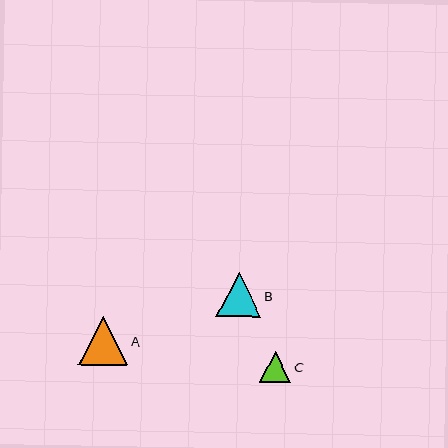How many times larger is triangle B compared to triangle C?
Triangle B is approximately 1.4 times the size of triangle C.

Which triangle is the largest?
Triangle A is the largest with a size of approximately 49 pixels.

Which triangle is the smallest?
Triangle C is the smallest with a size of approximately 31 pixels.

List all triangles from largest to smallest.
From largest to smallest: A, B, C.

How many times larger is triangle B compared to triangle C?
Triangle B is approximately 1.4 times the size of triangle C.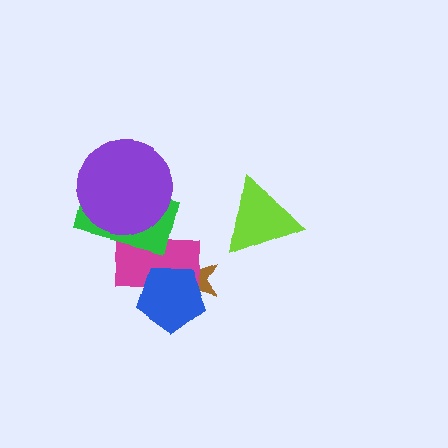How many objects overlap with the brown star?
2 objects overlap with the brown star.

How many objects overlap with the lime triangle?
0 objects overlap with the lime triangle.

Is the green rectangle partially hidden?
Yes, it is partially covered by another shape.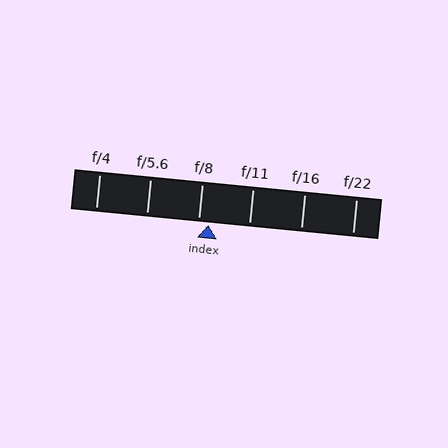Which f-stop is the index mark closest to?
The index mark is closest to f/8.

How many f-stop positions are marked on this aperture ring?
There are 6 f-stop positions marked.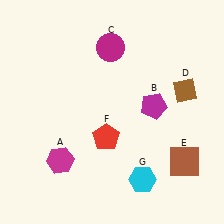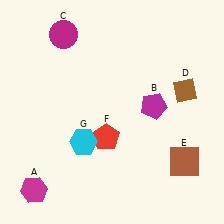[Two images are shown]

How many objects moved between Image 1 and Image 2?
3 objects moved between the two images.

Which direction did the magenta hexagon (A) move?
The magenta hexagon (A) moved down.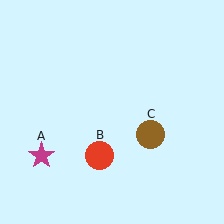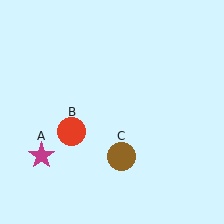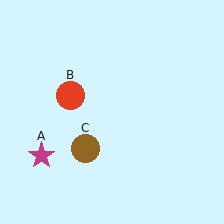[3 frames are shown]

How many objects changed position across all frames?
2 objects changed position: red circle (object B), brown circle (object C).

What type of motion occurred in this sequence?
The red circle (object B), brown circle (object C) rotated clockwise around the center of the scene.